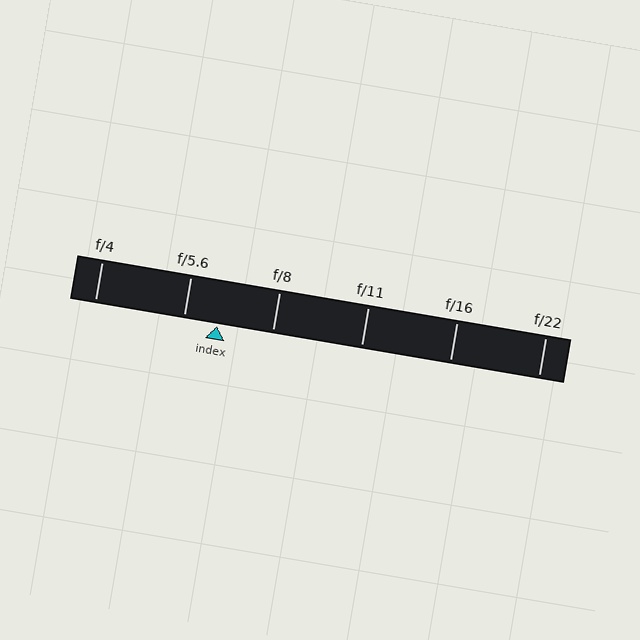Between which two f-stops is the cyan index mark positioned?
The index mark is between f/5.6 and f/8.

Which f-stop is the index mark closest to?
The index mark is closest to f/5.6.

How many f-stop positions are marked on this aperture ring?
There are 6 f-stop positions marked.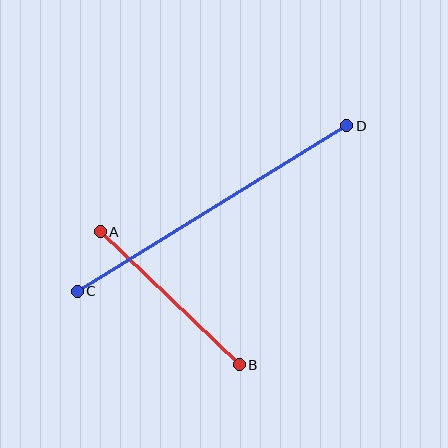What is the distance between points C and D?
The distance is approximately 316 pixels.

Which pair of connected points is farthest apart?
Points C and D are farthest apart.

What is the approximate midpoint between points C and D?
The midpoint is at approximately (212, 209) pixels.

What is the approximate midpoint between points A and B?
The midpoint is at approximately (170, 298) pixels.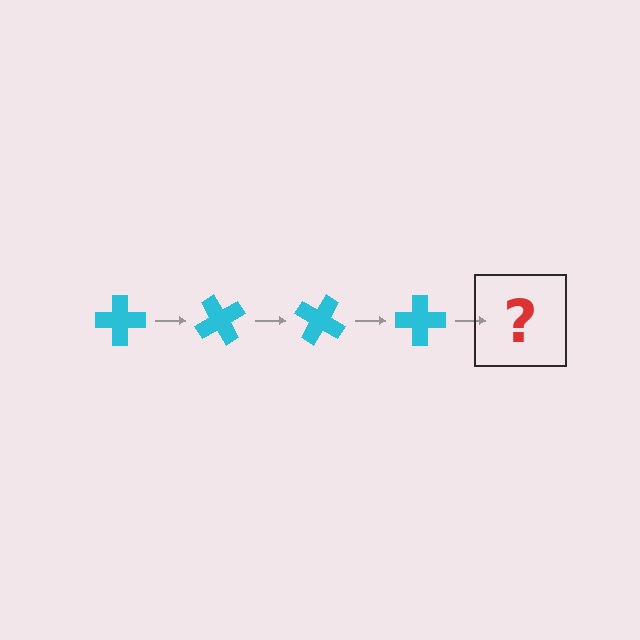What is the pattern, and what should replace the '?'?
The pattern is that the cross rotates 60 degrees each step. The '?' should be a cyan cross rotated 240 degrees.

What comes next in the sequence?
The next element should be a cyan cross rotated 240 degrees.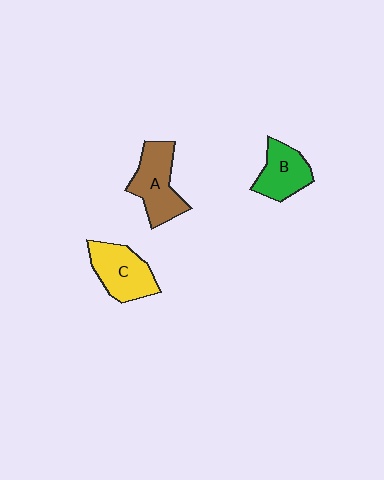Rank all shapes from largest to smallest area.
From largest to smallest: A (brown), C (yellow), B (green).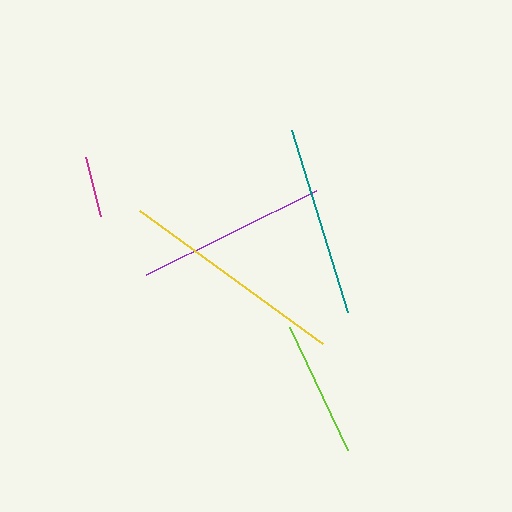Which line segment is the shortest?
The magenta line is the shortest at approximately 61 pixels.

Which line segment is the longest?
The yellow line is the longest at approximately 226 pixels.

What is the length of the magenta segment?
The magenta segment is approximately 61 pixels long.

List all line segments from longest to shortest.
From longest to shortest: yellow, teal, purple, lime, magenta.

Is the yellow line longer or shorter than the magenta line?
The yellow line is longer than the magenta line.